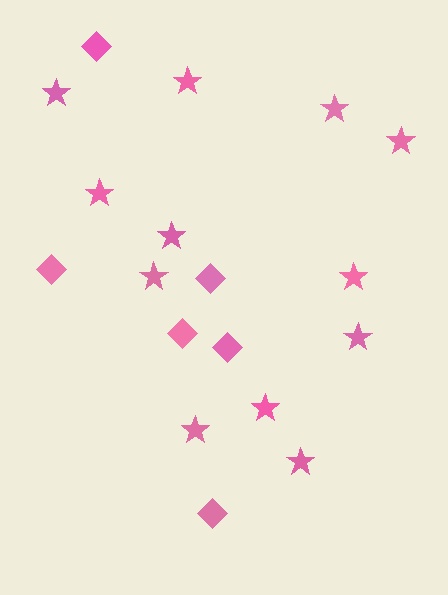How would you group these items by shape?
There are 2 groups: one group of stars (12) and one group of diamonds (6).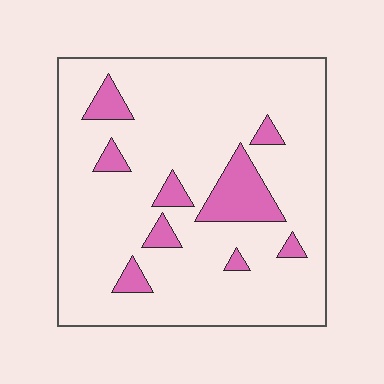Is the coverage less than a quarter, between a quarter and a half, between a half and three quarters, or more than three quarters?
Less than a quarter.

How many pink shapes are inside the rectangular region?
9.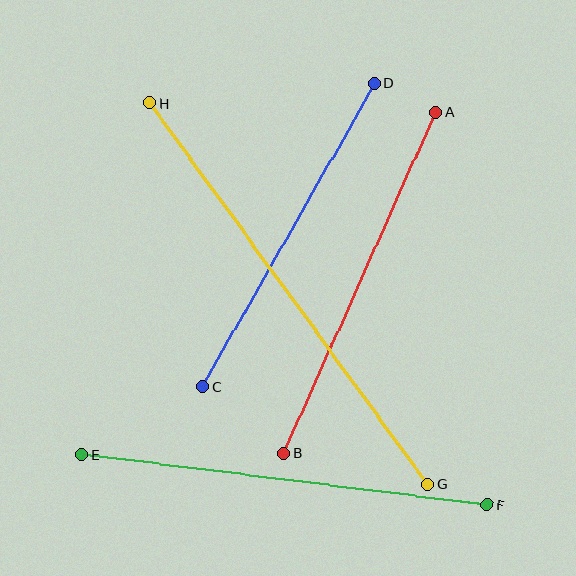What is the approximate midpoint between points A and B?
The midpoint is at approximately (360, 283) pixels.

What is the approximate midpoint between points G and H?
The midpoint is at approximately (288, 294) pixels.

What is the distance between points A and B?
The distance is approximately 374 pixels.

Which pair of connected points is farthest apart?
Points G and H are farthest apart.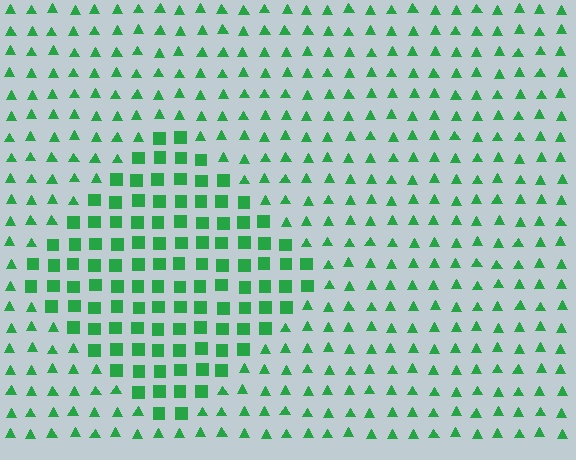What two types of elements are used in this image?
The image uses squares inside the diamond region and triangles outside it.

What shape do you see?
I see a diamond.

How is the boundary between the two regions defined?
The boundary is defined by a change in element shape: squares inside vs. triangles outside. All elements share the same color and spacing.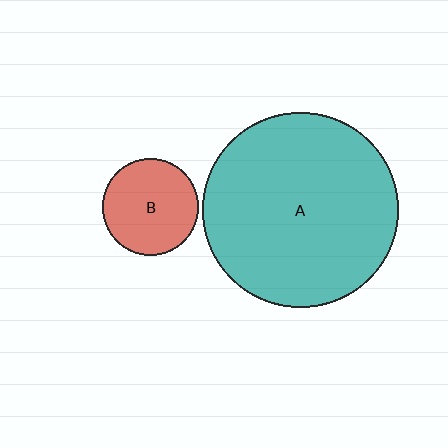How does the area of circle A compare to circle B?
Approximately 4.1 times.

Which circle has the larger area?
Circle A (teal).